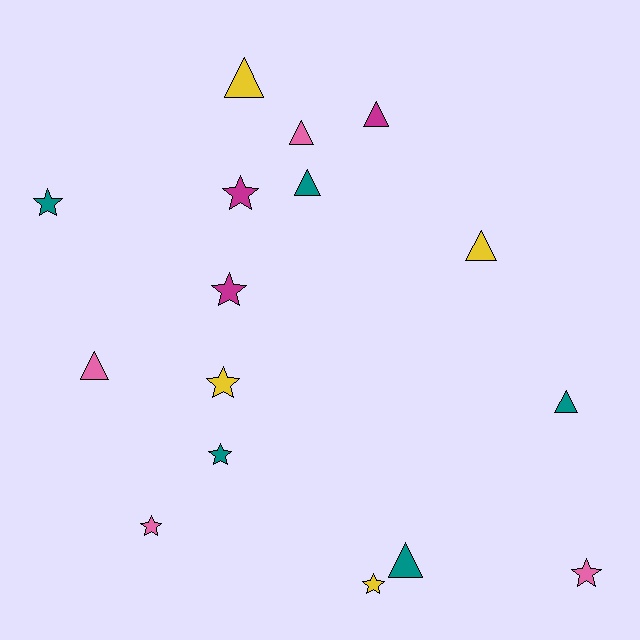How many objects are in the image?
There are 16 objects.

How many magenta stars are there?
There are 2 magenta stars.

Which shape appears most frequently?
Star, with 8 objects.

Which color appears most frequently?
Teal, with 5 objects.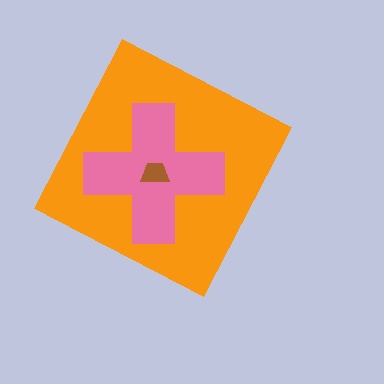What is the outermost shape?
The orange diamond.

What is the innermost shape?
The brown trapezoid.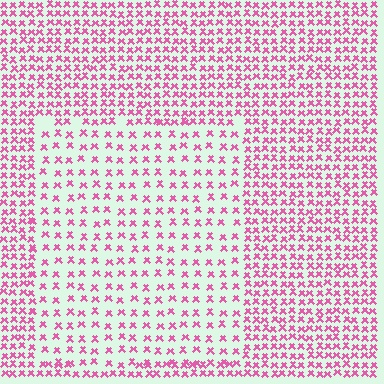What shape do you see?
I see a rectangle.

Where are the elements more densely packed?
The elements are more densely packed outside the rectangle boundary.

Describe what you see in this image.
The image contains small pink elements arranged at two different densities. A rectangle-shaped region is visible where the elements are less densely packed than the surrounding area.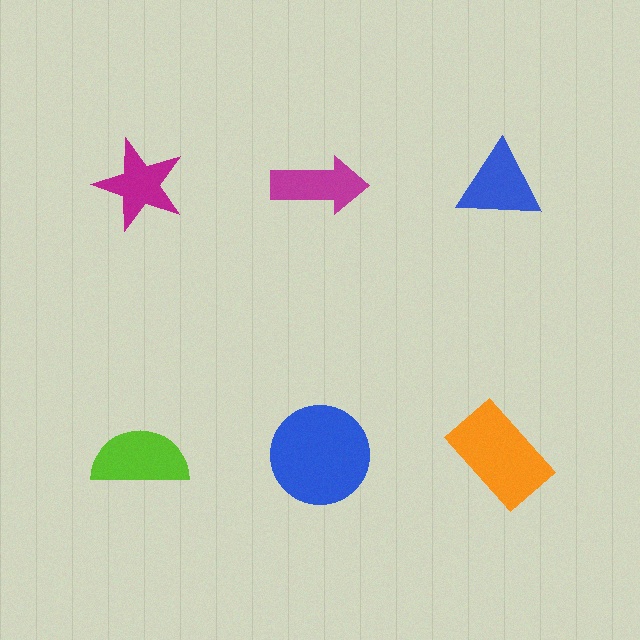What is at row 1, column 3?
A blue triangle.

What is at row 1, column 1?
A magenta star.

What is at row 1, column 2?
A magenta arrow.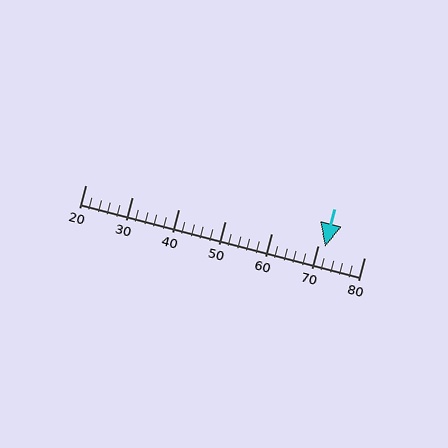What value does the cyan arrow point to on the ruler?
The cyan arrow points to approximately 72.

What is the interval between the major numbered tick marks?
The major tick marks are spaced 10 units apart.